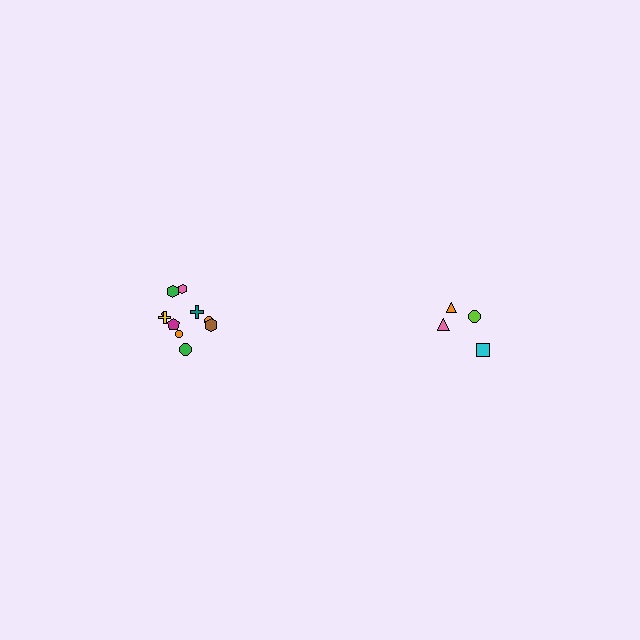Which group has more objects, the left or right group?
The left group.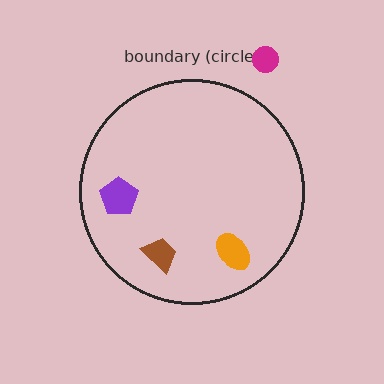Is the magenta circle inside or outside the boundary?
Outside.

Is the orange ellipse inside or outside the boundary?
Inside.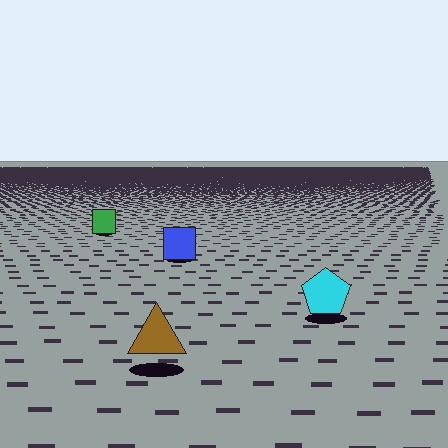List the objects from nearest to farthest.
From nearest to farthest: the brown triangle, the cyan pentagon, the blue square, the green square.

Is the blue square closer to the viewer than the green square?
Yes. The blue square is closer — you can tell from the texture gradient: the ground texture is coarser near it.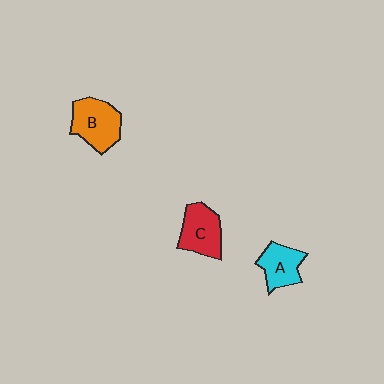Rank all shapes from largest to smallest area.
From largest to smallest: B (orange), C (red), A (cyan).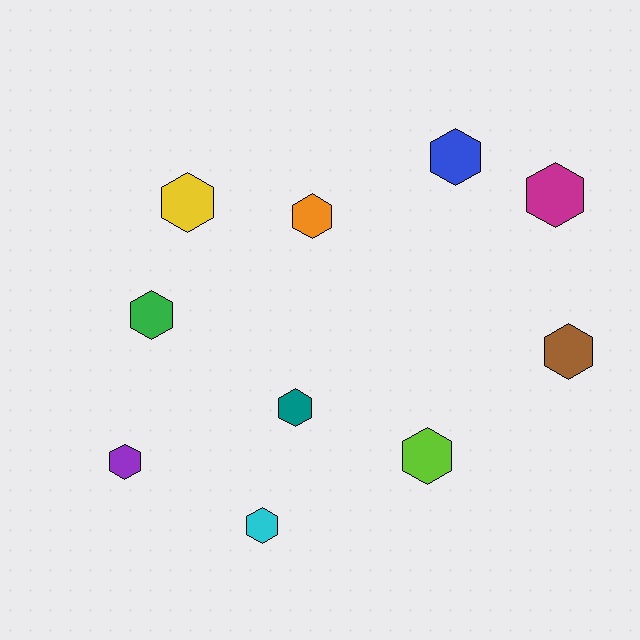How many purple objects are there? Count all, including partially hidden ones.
There is 1 purple object.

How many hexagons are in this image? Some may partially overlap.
There are 10 hexagons.